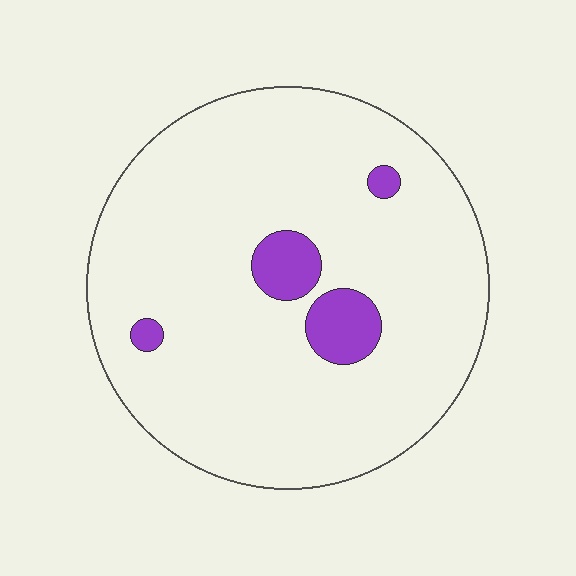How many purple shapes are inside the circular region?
4.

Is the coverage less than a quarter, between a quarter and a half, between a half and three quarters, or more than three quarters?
Less than a quarter.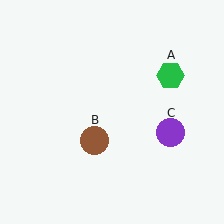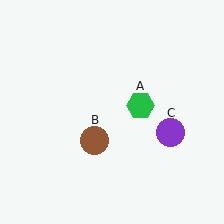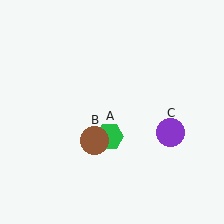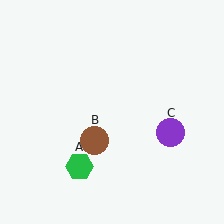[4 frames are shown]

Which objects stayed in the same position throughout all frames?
Brown circle (object B) and purple circle (object C) remained stationary.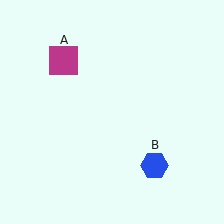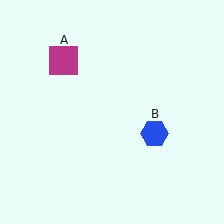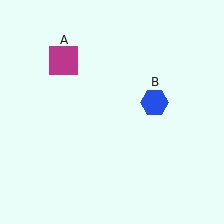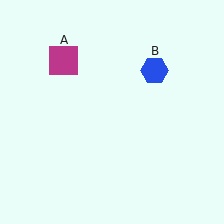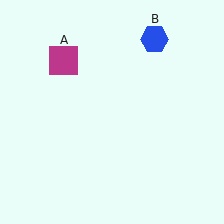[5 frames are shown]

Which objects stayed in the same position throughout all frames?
Magenta square (object A) remained stationary.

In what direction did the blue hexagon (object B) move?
The blue hexagon (object B) moved up.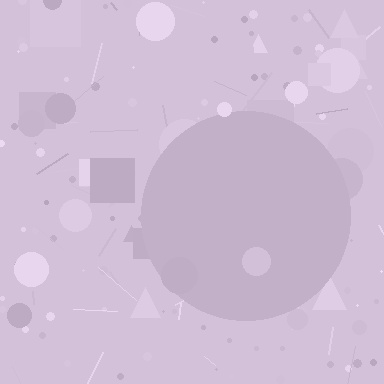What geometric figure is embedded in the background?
A circle is embedded in the background.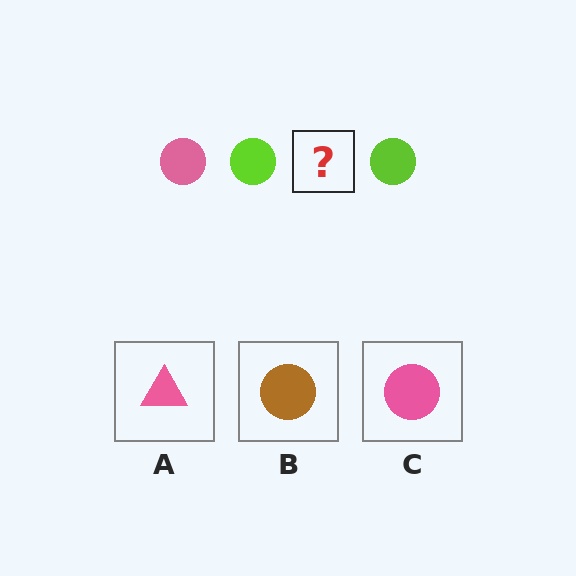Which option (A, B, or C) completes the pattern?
C.